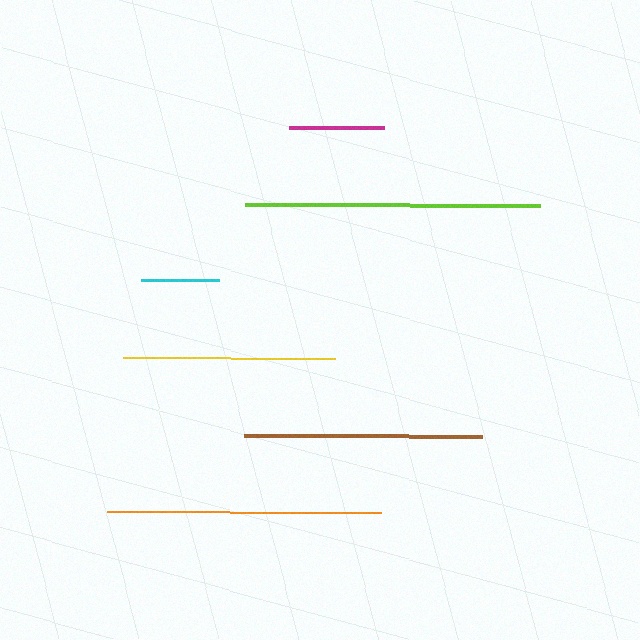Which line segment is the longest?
The lime line is the longest at approximately 295 pixels.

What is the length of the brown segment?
The brown segment is approximately 238 pixels long.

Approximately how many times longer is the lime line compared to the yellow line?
The lime line is approximately 1.4 times the length of the yellow line.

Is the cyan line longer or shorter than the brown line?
The brown line is longer than the cyan line.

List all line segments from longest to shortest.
From longest to shortest: lime, orange, brown, yellow, magenta, cyan.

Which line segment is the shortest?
The cyan line is the shortest at approximately 79 pixels.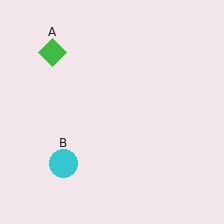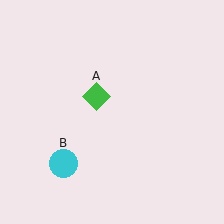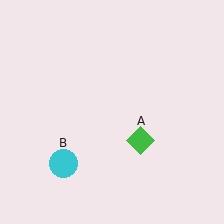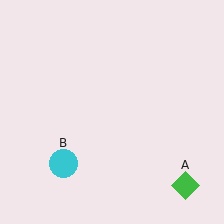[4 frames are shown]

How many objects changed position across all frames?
1 object changed position: green diamond (object A).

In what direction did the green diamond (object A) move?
The green diamond (object A) moved down and to the right.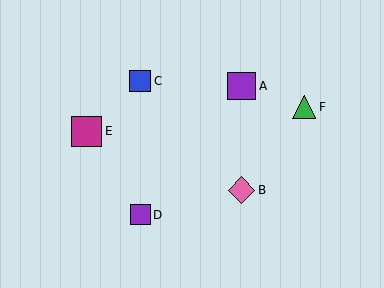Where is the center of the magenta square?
The center of the magenta square is at (87, 131).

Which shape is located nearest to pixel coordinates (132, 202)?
The purple square (labeled D) at (140, 215) is nearest to that location.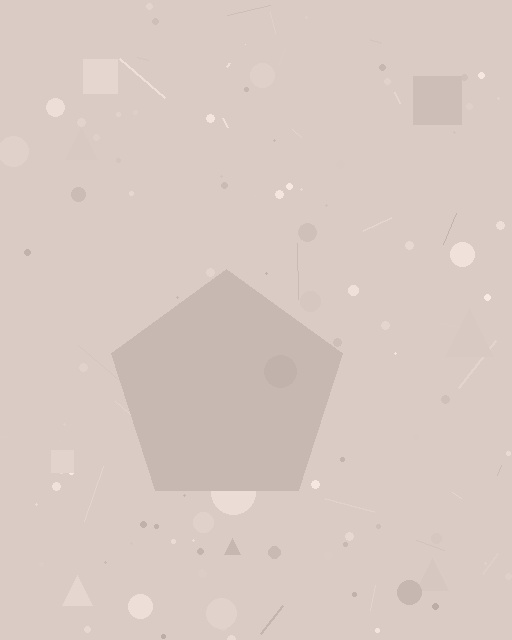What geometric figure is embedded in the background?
A pentagon is embedded in the background.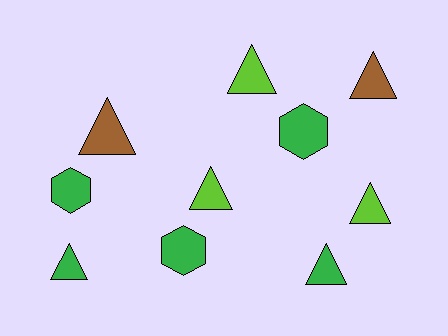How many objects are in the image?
There are 10 objects.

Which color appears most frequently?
Green, with 5 objects.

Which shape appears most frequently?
Triangle, with 7 objects.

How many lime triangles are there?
There are 3 lime triangles.